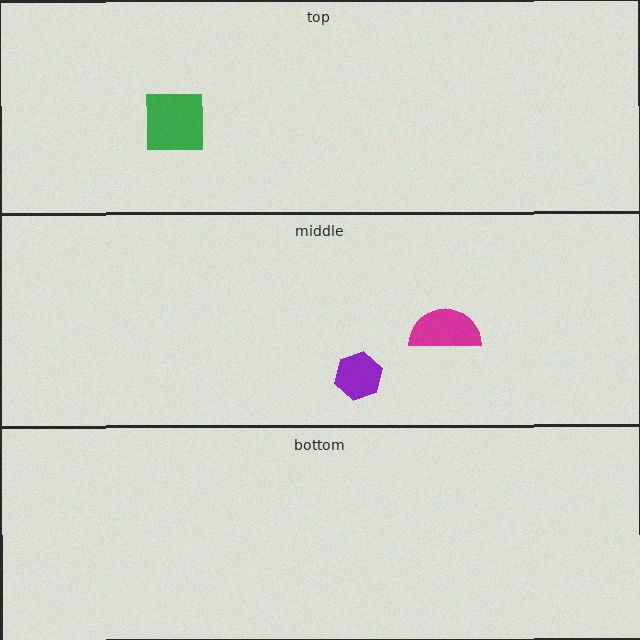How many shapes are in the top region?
1.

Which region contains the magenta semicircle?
The middle region.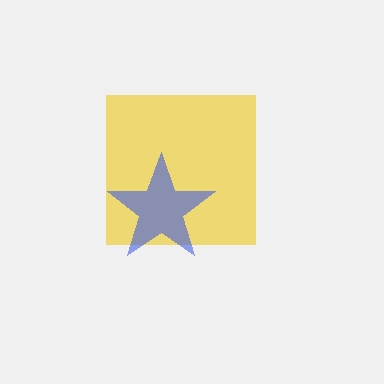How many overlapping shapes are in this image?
There are 2 overlapping shapes in the image.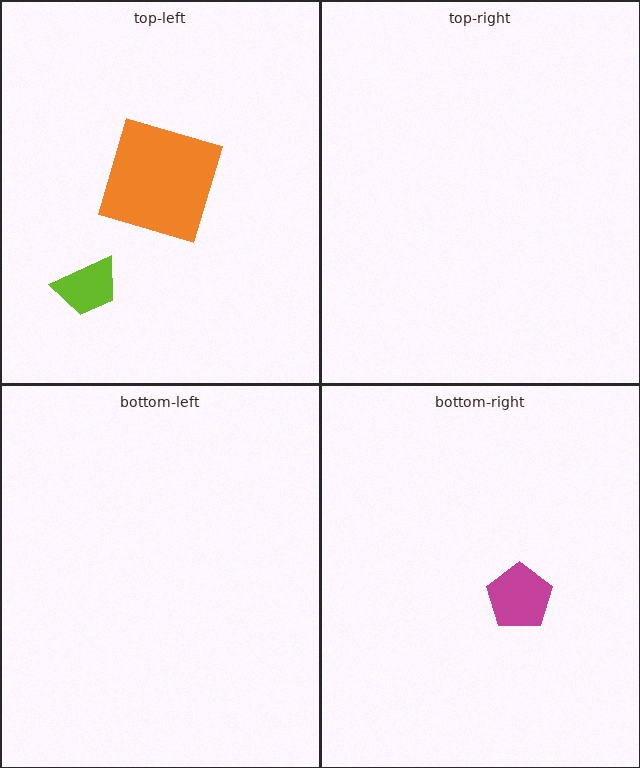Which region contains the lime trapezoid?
The top-left region.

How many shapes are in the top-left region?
2.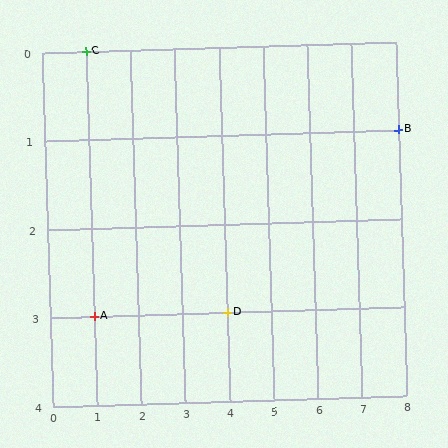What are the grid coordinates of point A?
Point A is at grid coordinates (1, 3).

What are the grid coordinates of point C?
Point C is at grid coordinates (1, 0).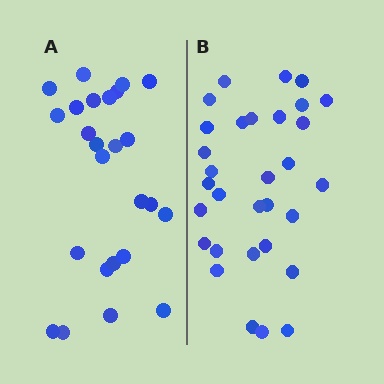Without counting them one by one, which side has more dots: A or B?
Region B (the right region) has more dots.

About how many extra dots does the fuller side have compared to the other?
Region B has about 6 more dots than region A.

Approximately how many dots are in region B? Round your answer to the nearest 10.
About 30 dots. (The exact count is 31, which rounds to 30.)